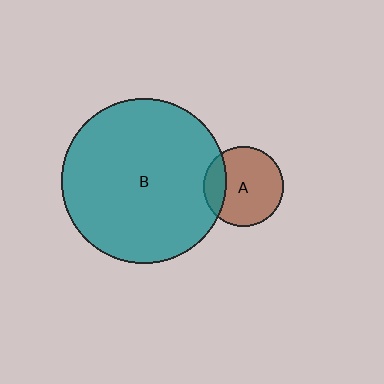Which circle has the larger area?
Circle B (teal).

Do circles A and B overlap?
Yes.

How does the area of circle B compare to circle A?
Approximately 4.3 times.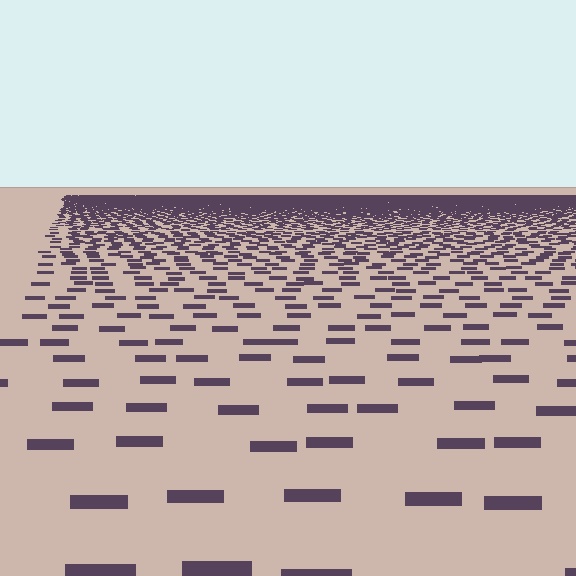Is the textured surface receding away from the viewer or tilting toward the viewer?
The surface is receding away from the viewer. Texture elements get smaller and denser toward the top.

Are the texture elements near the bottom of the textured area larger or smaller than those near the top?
Larger. Near the bottom, elements are closer to the viewer and appear at a bigger on-screen size.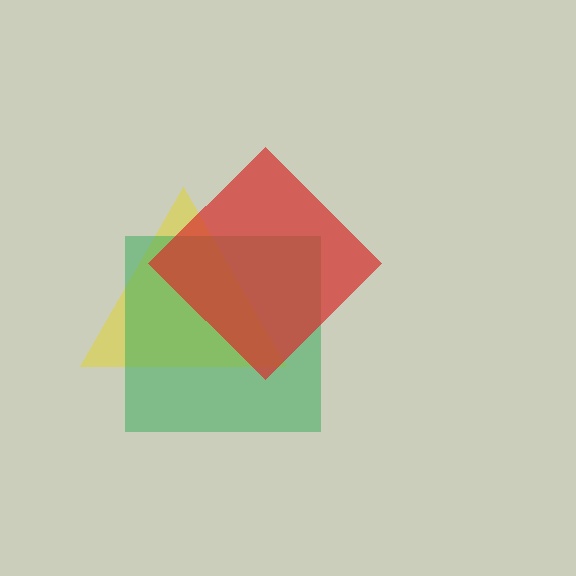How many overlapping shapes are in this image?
There are 3 overlapping shapes in the image.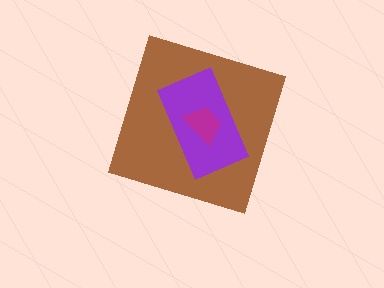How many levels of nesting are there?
3.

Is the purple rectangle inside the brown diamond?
Yes.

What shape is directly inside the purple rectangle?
The magenta trapezoid.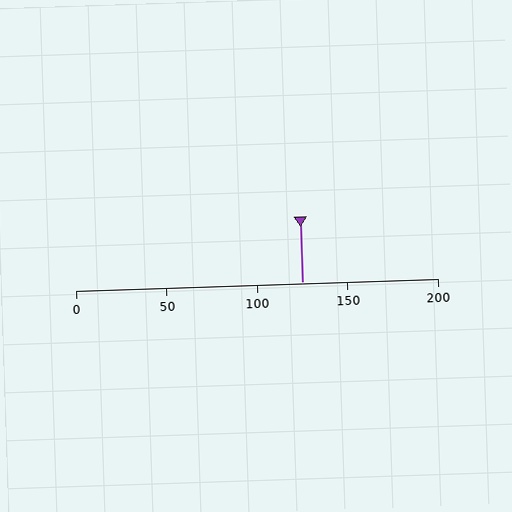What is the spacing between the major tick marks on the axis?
The major ticks are spaced 50 apart.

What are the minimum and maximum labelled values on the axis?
The axis runs from 0 to 200.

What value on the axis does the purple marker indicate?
The marker indicates approximately 125.